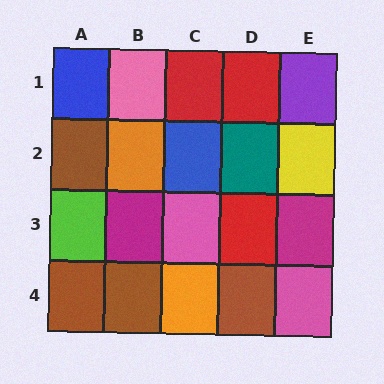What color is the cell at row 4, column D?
Brown.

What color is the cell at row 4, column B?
Brown.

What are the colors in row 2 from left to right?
Brown, orange, blue, teal, yellow.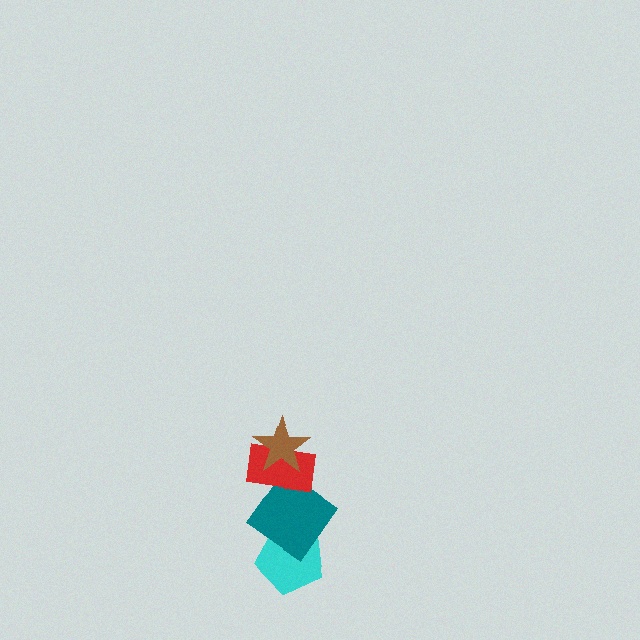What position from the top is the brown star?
The brown star is 1st from the top.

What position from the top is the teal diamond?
The teal diamond is 3rd from the top.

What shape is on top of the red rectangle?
The brown star is on top of the red rectangle.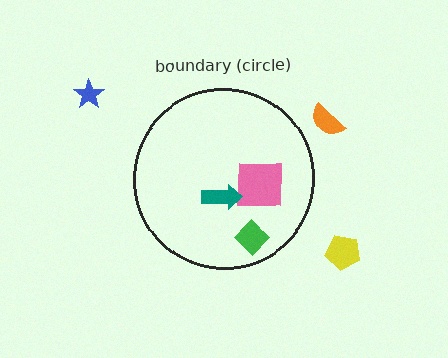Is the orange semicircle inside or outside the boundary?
Outside.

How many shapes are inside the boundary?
3 inside, 3 outside.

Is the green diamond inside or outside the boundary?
Inside.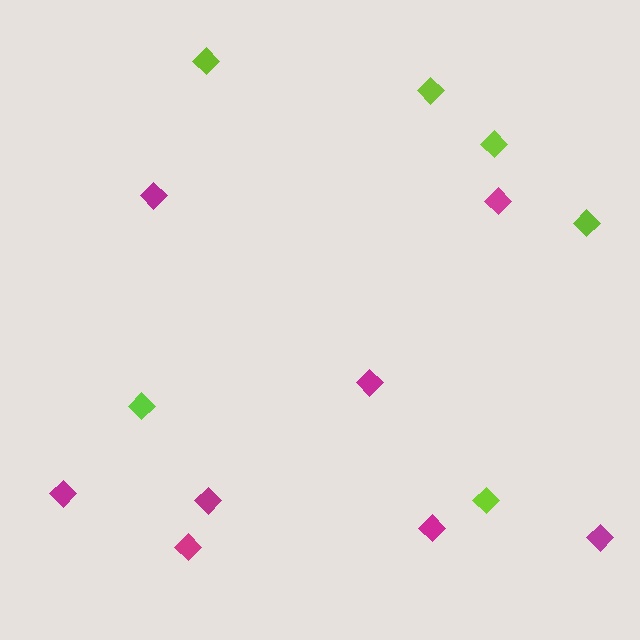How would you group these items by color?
There are 2 groups: one group of magenta diamonds (8) and one group of lime diamonds (6).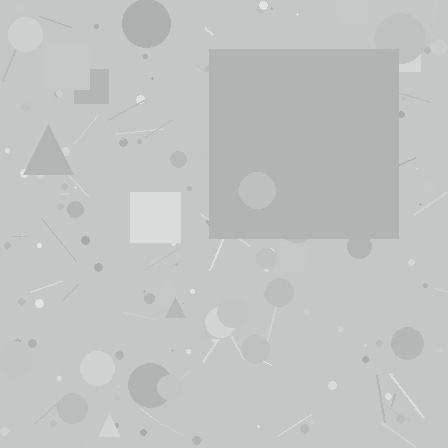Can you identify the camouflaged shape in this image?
The camouflaged shape is a square.